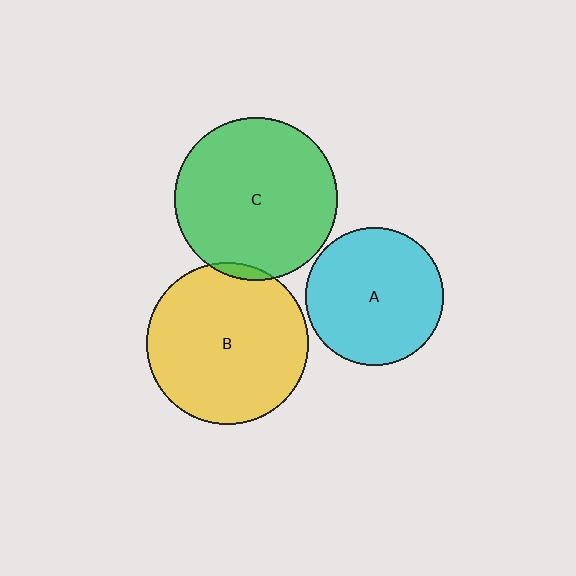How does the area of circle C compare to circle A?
Approximately 1.4 times.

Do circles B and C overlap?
Yes.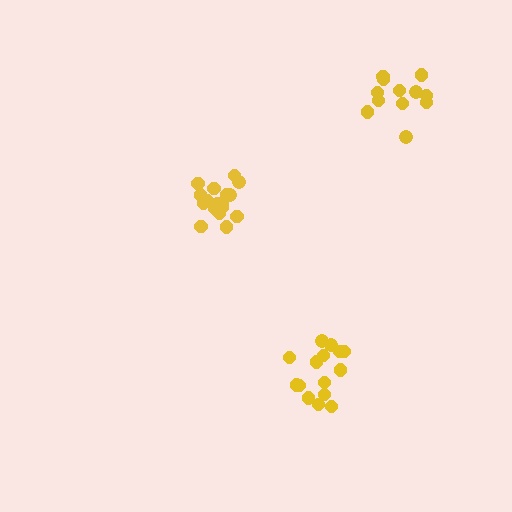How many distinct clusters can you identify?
There are 3 distinct clusters.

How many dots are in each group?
Group 1: 18 dots, Group 2: 15 dots, Group 3: 12 dots (45 total).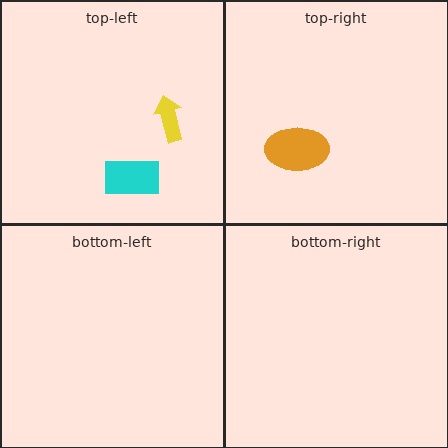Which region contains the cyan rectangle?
The top-left region.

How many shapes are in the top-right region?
1.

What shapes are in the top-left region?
The yellow arrow, the cyan rectangle.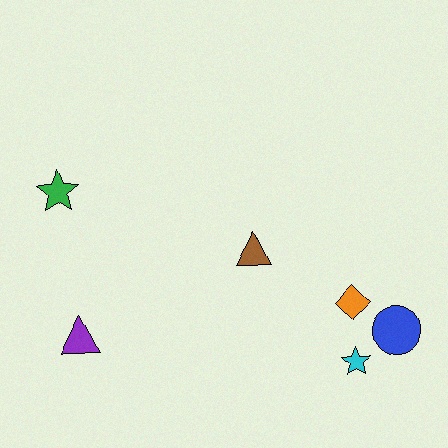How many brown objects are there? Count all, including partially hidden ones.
There is 1 brown object.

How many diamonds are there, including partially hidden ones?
There is 1 diamond.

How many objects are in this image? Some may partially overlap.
There are 6 objects.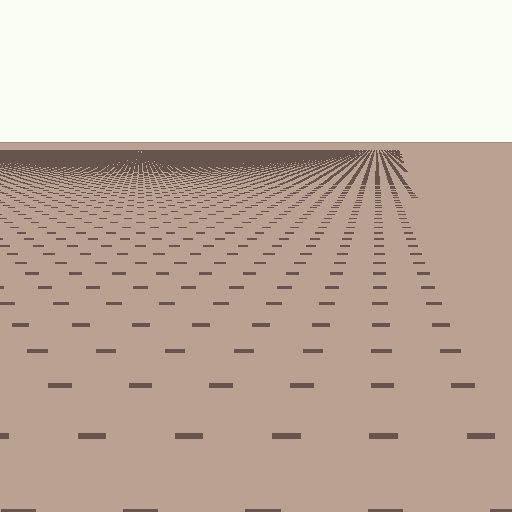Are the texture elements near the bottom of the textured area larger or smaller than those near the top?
Larger. Near the bottom, elements are closer to the viewer and appear at a bigger on-screen size.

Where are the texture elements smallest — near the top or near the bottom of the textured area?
Near the top.